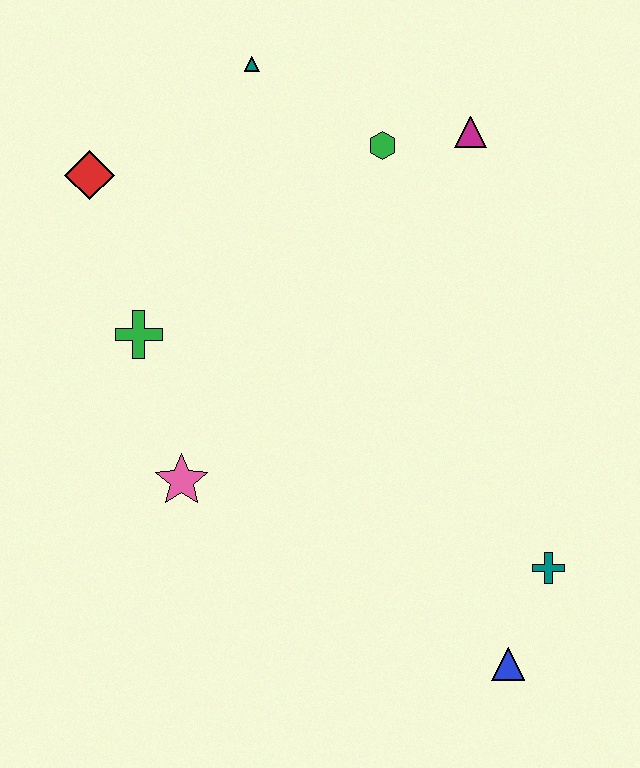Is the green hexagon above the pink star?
Yes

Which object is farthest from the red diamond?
The blue triangle is farthest from the red diamond.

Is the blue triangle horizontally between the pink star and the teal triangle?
No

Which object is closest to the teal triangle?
The green hexagon is closest to the teal triangle.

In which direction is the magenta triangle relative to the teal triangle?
The magenta triangle is to the right of the teal triangle.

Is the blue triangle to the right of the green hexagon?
Yes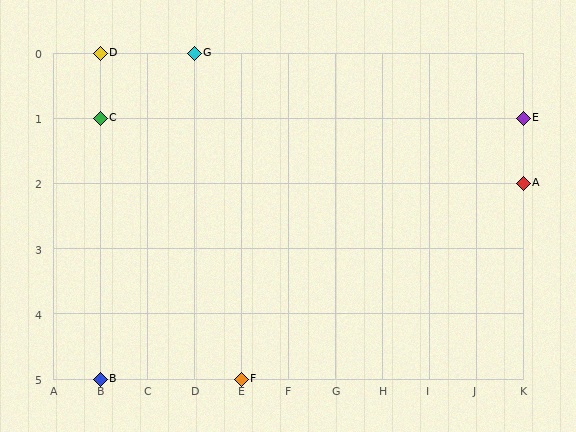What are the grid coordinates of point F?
Point F is at grid coordinates (E, 5).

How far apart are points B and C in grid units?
Points B and C are 4 rows apart.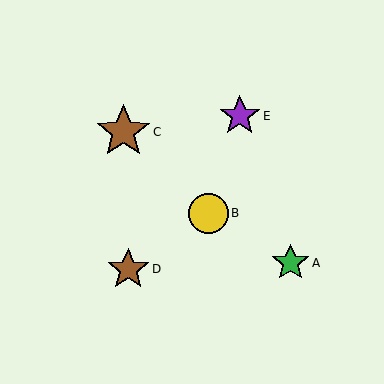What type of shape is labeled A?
Shape A is a green star.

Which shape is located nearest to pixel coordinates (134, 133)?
The brown star (labeled C) at (123, 132) is nearest to that location.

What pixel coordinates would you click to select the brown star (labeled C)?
Click at (123, 132) to select the brown star C.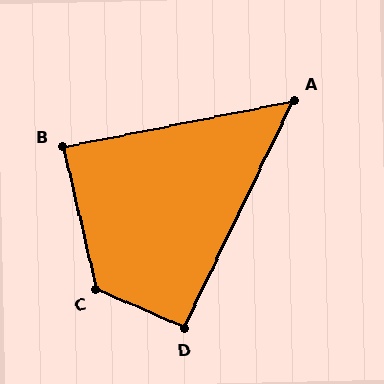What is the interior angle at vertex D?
Approximately 92 degrees (approximately right).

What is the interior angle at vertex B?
Approximately 88 degrees (approximately right).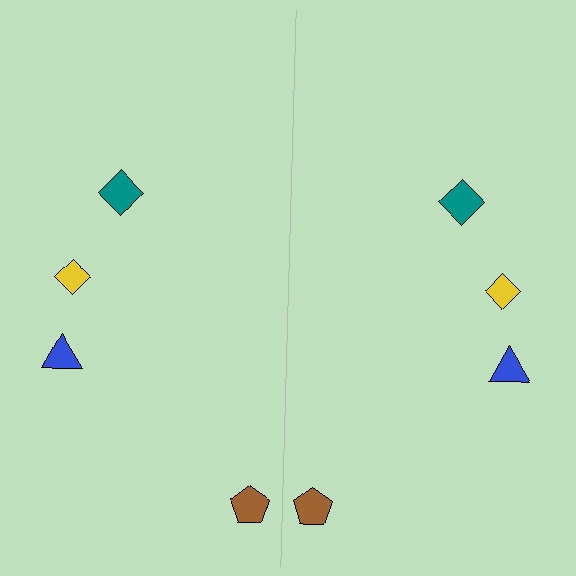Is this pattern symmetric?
Yes, this pattern has bilateral (reflection) symmetry.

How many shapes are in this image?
There are 8 shapes in this image.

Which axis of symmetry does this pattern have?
The pattern has a vertical axis of symmetry running through the center of the image.